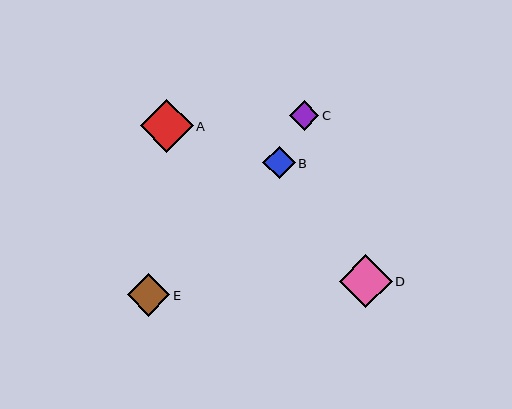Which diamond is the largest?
Diamond A is the largest with a size of approximately 53 pixels.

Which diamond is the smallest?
Diamond C is the smallest with a size of approximately 29 pixels.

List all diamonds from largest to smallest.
From largest to smallest: A, D, E, B, C.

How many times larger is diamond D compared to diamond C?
Diamond D is approximately 1.8 times the size of diamond C.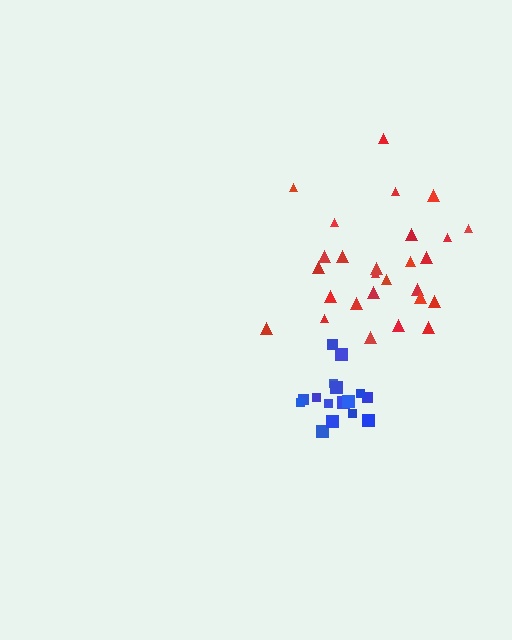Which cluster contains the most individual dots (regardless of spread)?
Red (28).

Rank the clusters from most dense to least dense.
blue, red.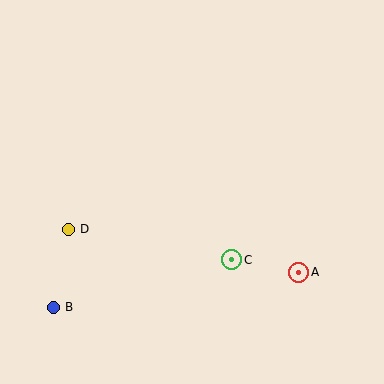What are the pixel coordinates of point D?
Point D is at (68, 229).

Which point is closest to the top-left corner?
Point D is closest to the top-left corner.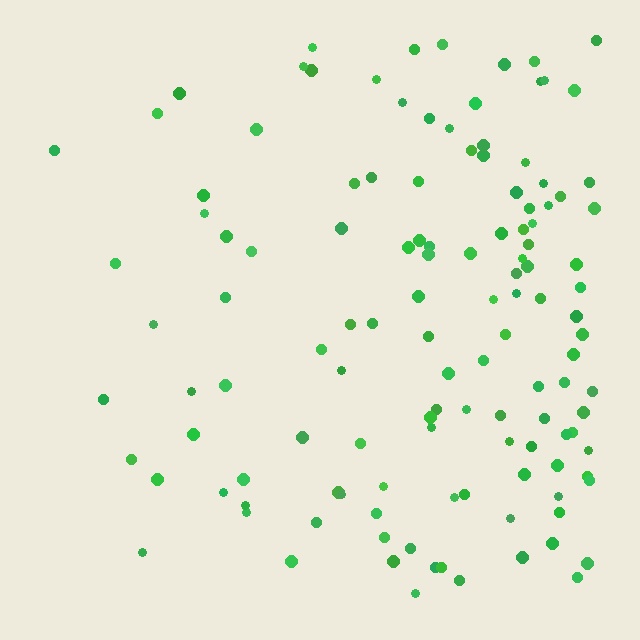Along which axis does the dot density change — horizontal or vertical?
Horizontal.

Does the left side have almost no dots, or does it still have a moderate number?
Still a moderate number, just noticeably fewer than the right.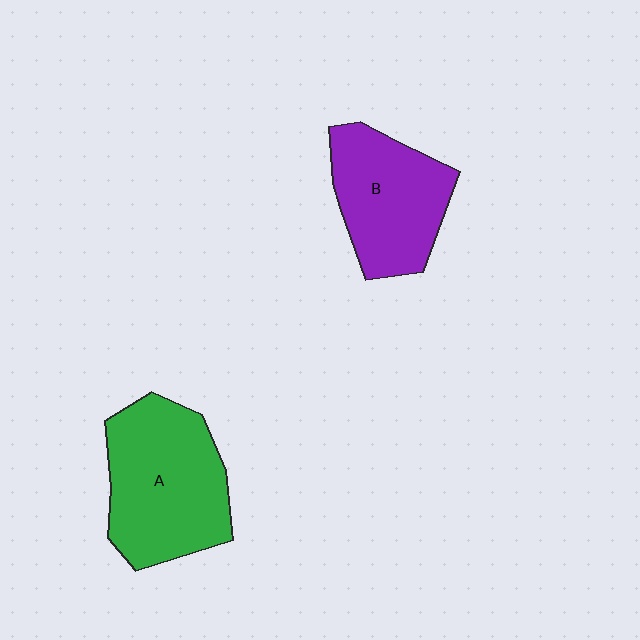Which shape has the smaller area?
Shape B (purple).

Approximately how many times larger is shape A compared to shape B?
Approximately 1.2 times.